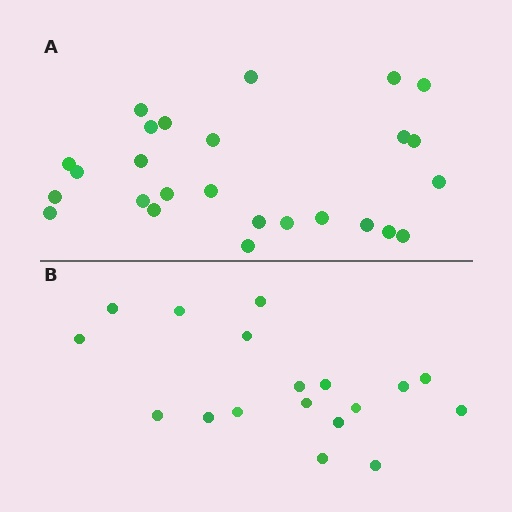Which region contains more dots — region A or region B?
Region A (the top region) has more dots.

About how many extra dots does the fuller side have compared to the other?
Region A has roughly 8 or so more dots than region B.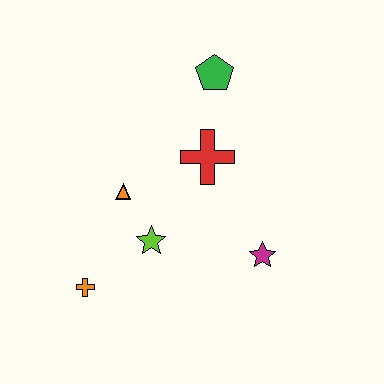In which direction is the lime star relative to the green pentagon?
The lime star is below the green pentagon.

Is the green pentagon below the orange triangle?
No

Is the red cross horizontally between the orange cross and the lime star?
No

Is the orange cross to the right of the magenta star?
No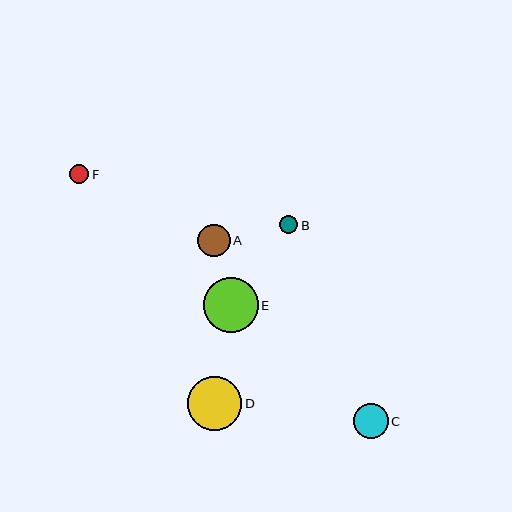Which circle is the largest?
Circle E is the largest with a size of approximately 55 pixels.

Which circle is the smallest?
Circle B is the smallest with a size of approximately 18 pixels.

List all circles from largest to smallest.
From largest to smallest: E, D, C, A, F, B.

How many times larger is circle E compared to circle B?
Circle E is approximately 3.0 times the size of circle B.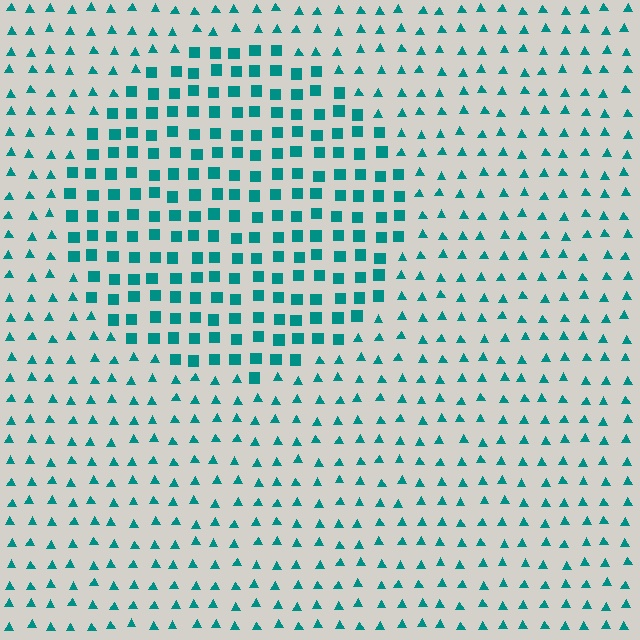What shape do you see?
I see a circle.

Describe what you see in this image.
The image is filled with small teal elements arranged in a uniform grid. A circle-shaped region contains squares, while the surrounding area contains triangles. The boundary is defined purely by the change in element shape.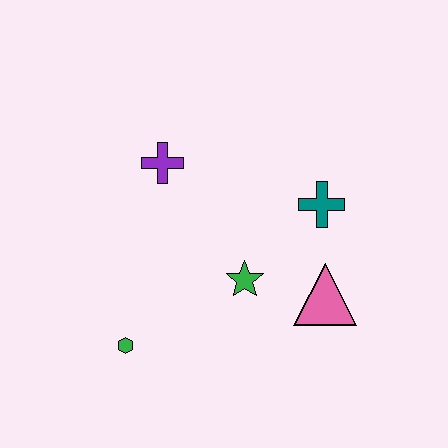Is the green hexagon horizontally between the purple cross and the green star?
No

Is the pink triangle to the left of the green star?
No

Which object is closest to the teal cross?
The pink triangle is closest to the teal cross.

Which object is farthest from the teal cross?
The green hexagon is farthest from the teal cross.